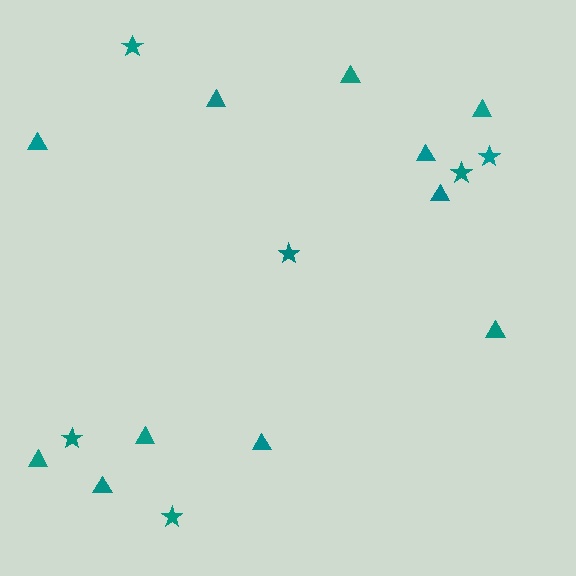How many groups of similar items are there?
There are 2 groups: one group of stars (6) and one group of triangles (11).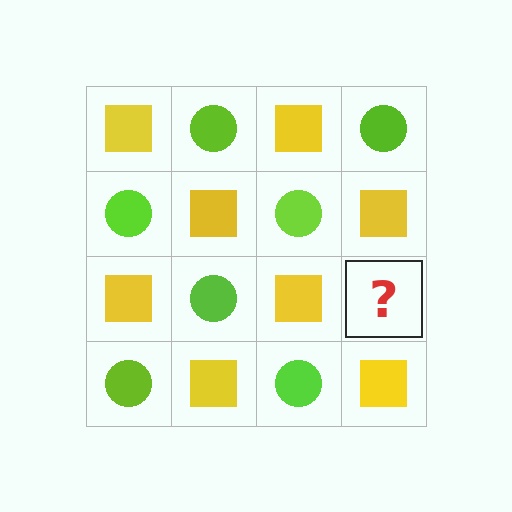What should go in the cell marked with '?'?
The missing cell should contain a lime circle.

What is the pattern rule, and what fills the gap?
The rule is that it alternates yellow square and lime circle in a checkerboard pattern. The gap should be filled with a lime circle.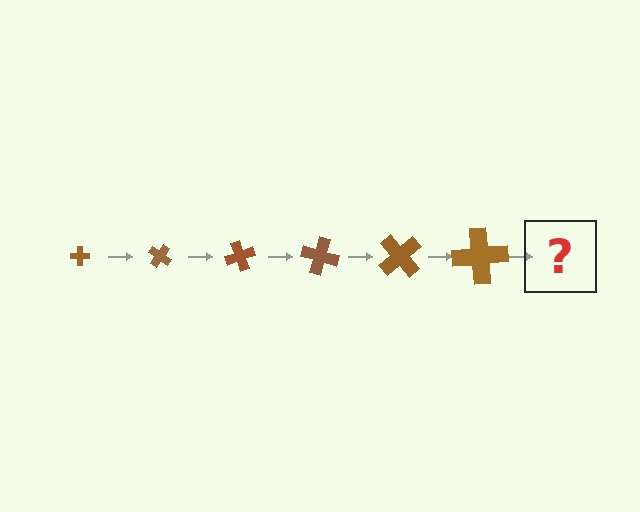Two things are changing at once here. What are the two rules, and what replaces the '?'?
The two rules are that the cross grows larger each step and it rotates 35 degrees each step. The '?' should be a cross, larger than the previous one and rotated 210 degrees from the start.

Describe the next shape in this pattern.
It should be a cross, larger than the previous one and rotated 210 degrees from the start.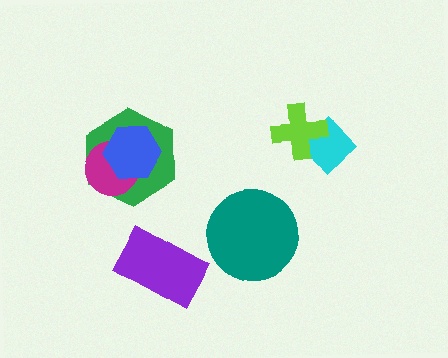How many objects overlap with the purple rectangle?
0 objects overlap with the purple rectangle.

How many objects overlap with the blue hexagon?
2 objects overlap with the blue hexagon.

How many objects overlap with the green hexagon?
2 objects overlap with the green hexagon.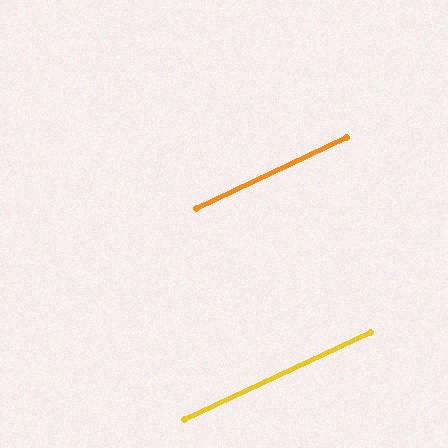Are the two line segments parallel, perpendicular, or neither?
Parallel — their directions differ by only 0.3°.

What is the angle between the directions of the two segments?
Approximately 0 degrees.